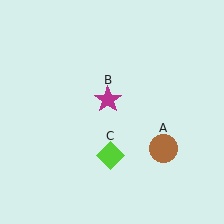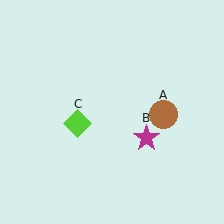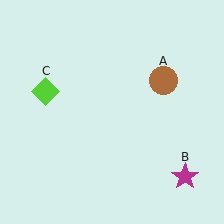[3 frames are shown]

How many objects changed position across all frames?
3 objects changed position: brown circle (object A), magenta star (object B), lime diamond (object C).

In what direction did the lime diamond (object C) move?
The lime diamond (object C) moved up and to the left.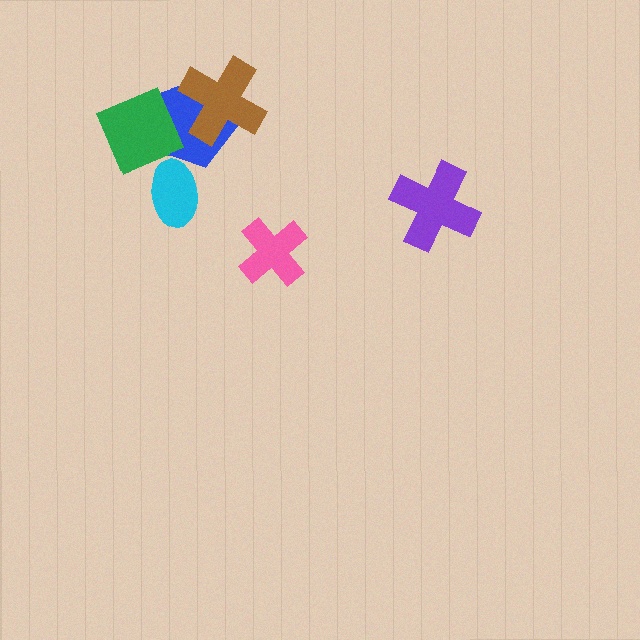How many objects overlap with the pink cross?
0 objects overlap with the pink cross.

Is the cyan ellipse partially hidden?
Yes, it is partially covered by another shape.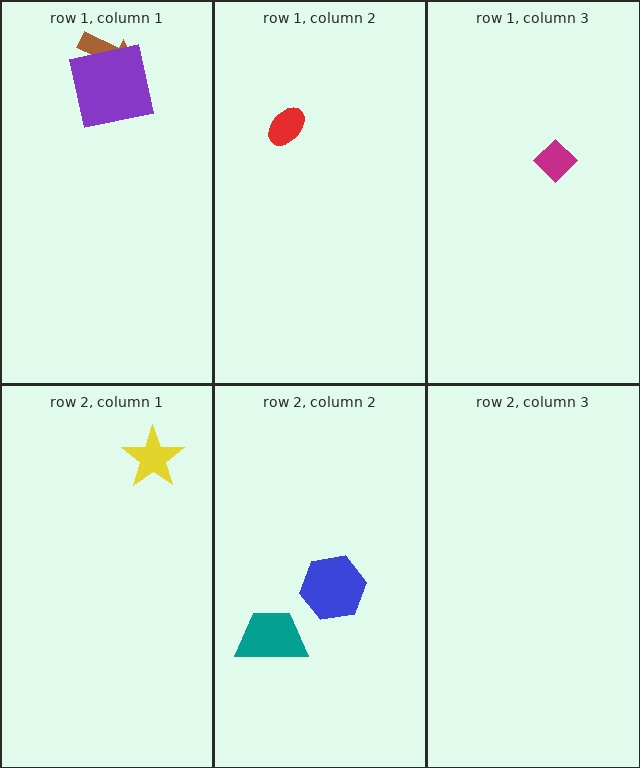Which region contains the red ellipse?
The row 1, column 2 region.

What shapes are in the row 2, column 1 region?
The yellow star.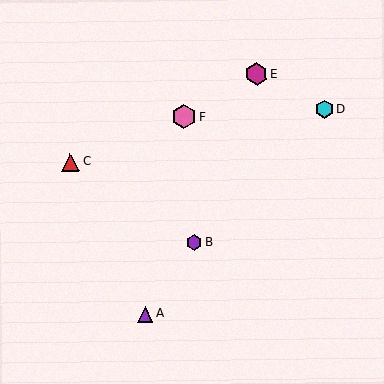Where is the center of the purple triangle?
The center of the purple triangle is at (145, 314).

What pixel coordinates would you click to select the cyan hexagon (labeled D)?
Click at (325, 109) to select the cyan hexagon D.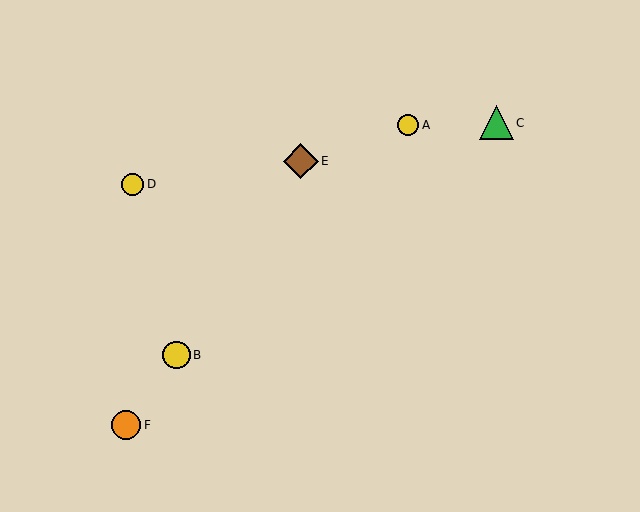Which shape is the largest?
The brown diamond (labeled E) is the largest.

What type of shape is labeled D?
Shape D is a yellow circle.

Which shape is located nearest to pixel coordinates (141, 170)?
The yellow circle (labeled D) at (133, 184) is nearest to that location.